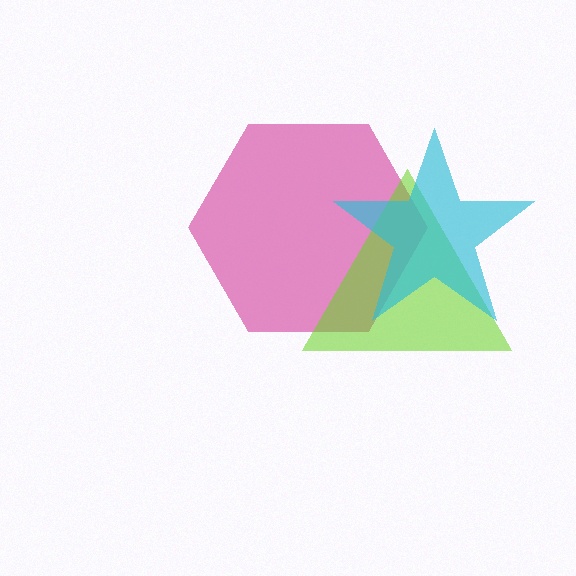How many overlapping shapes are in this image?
There are 3 overlapping shapes in the image.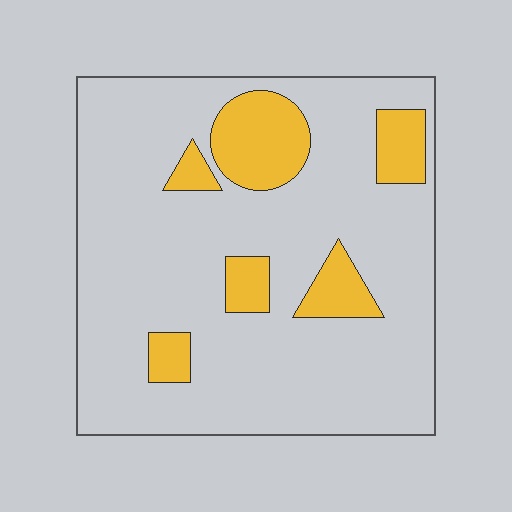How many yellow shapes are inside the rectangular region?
6.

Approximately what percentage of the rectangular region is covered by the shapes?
Approximately 15%.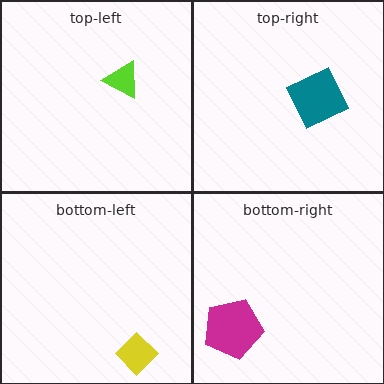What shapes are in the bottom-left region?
The yellow diamond.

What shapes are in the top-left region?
The lime triangle.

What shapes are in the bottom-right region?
The magenta pentagon.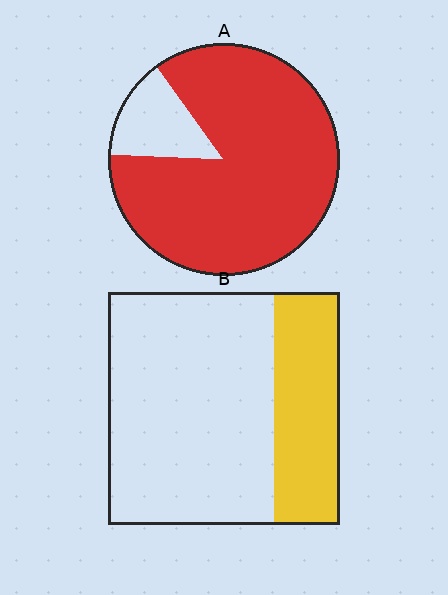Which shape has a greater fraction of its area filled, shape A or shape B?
Shape A.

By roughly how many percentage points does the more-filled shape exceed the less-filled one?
By roughly 55 percentage points (A over B).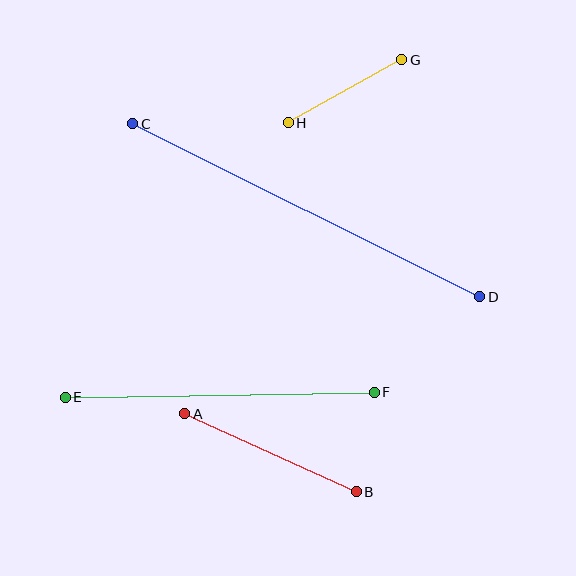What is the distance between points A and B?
The distance is approximately 188 pixels.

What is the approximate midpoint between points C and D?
The midpoint is at approximately (306, 210) pixels.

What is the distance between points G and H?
The distance is approximately 129 pixels.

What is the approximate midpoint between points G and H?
The midpoint is at approximately (345, 91) pixels.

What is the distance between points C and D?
The distance is approximately 388 pixels.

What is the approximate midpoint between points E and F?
The midpoint is at approximately (220, 395) pixels.